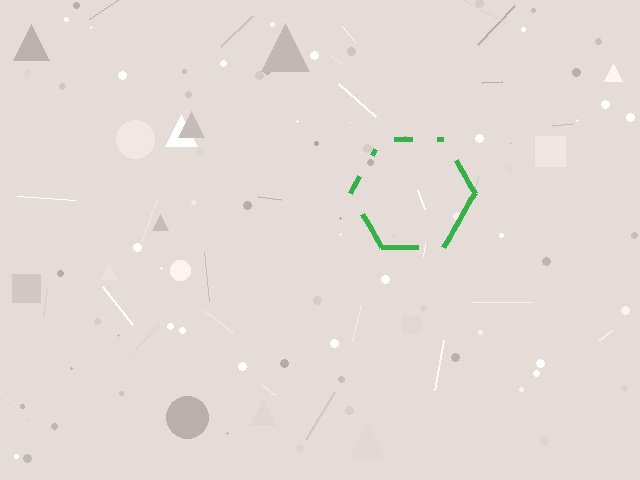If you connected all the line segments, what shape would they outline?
They would outline a hexagon.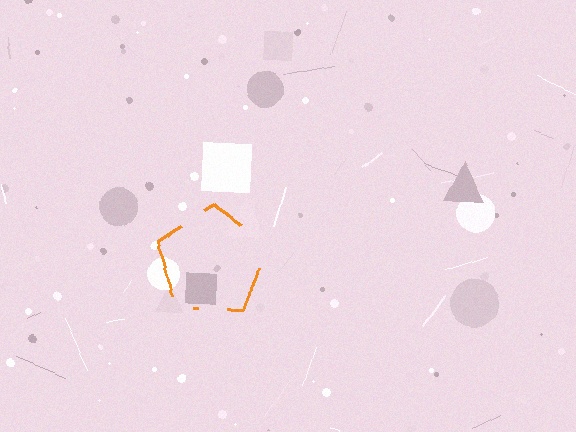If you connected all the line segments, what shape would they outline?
They would outline a pentagon.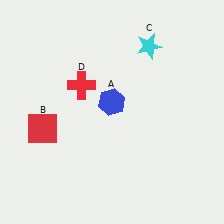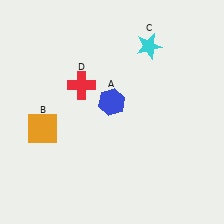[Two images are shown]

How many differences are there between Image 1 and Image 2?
There is 1 difference between the two images.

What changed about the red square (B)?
In Image 1, B is red. In Image 2, it changed to orange.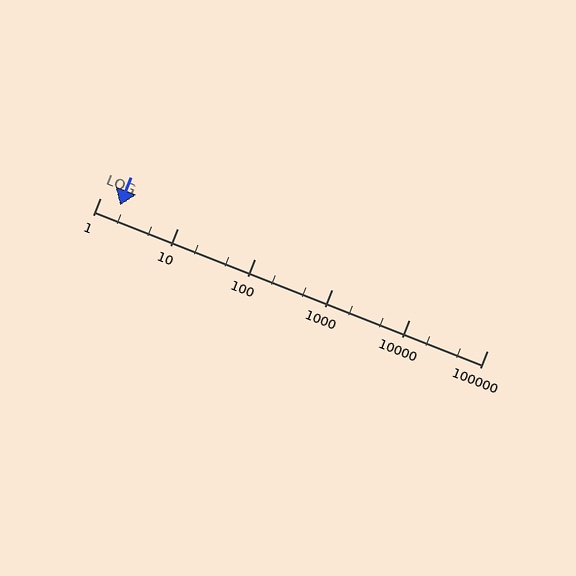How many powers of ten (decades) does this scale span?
The scale spans 5 decades, from 1 to 100000.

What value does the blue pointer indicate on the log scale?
The pointer indicates approximately 1.8.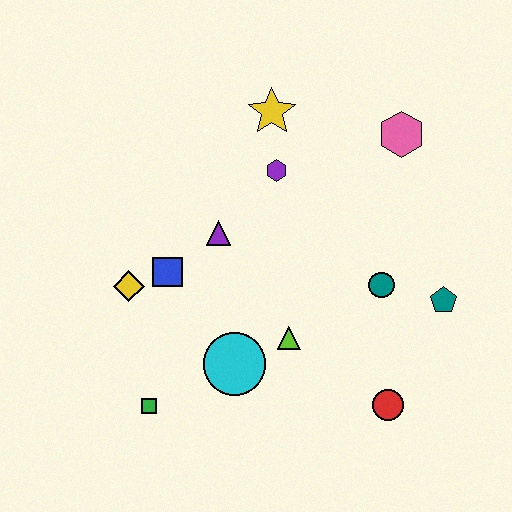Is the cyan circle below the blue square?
Yes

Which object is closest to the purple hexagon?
The yellow star is closest to the purple hexagon.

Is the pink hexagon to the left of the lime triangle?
No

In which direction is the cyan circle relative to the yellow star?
The cyan circle is below the yellow star.